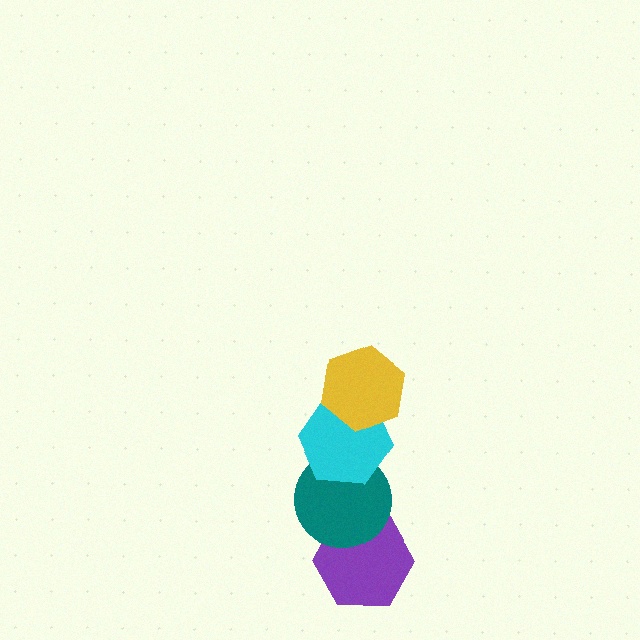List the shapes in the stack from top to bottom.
From top to bottom: the yellow hexagon, the cyan hexagon, the teal circle, the purple hexagon.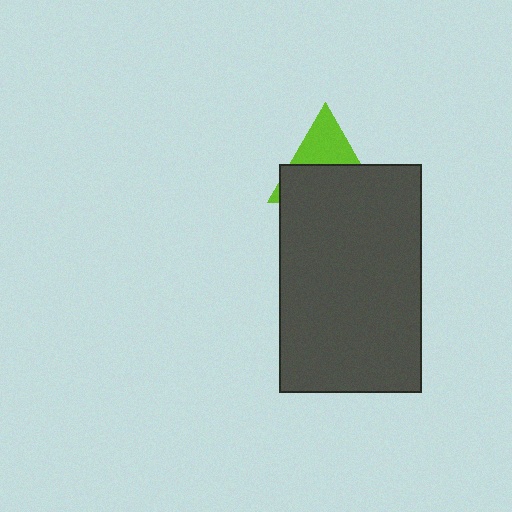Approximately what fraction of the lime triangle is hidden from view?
Roughly 61% of the lime triangle is hidden behind the dark gray rectangle.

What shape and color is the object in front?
The object in front is a dark gray rectangle.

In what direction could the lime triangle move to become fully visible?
The lime triangle could move up. That would shift it out from behind the dark gray rectangle entirely.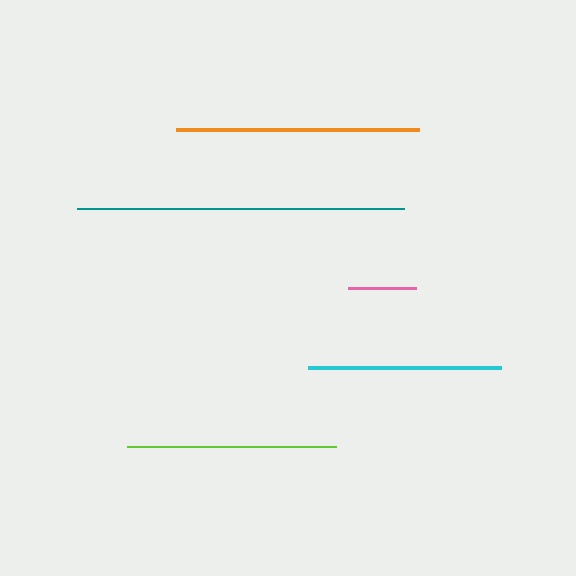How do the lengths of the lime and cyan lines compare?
The lime and cyan lines are approximately the same length.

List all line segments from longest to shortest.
From longest to shortest: teal, orange, lime, cyan, pink.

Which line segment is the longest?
The teal line is the longest at approximately 327 pixels.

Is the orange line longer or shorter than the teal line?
The teal line is longer than the orange line.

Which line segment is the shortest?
The pink line is the shortest at approximately 67 pixels.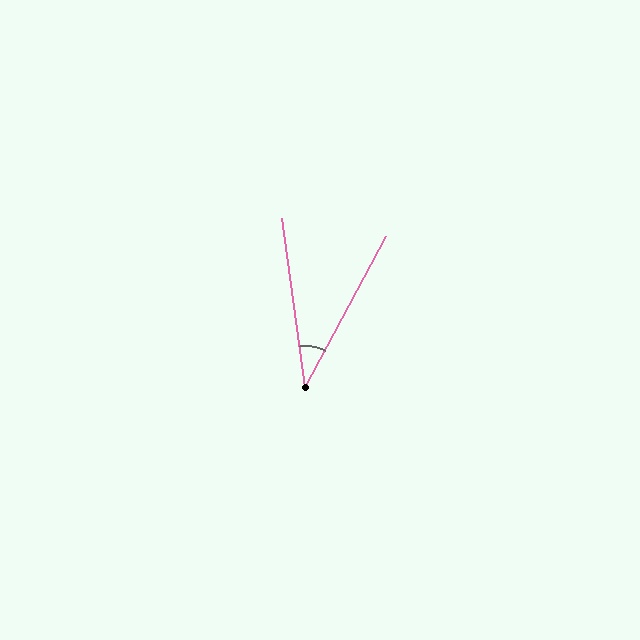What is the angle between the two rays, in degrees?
Approximately 36 degrees.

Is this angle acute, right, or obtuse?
It is acute.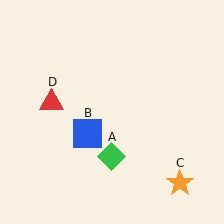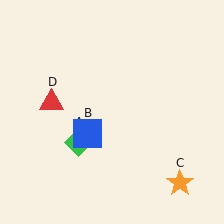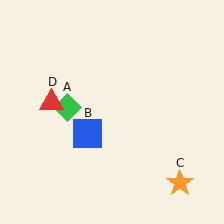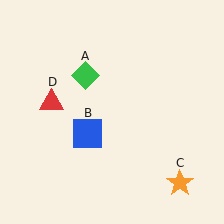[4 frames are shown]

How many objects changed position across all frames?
1 object changed position: green diamond (object A).